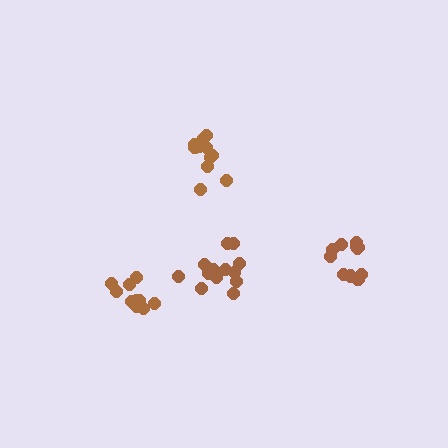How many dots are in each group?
Group 1: 12 dots, Group 2: 13 dots, Group 3: 11 dots, Group 4: 10 dots (46 total).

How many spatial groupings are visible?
There are 4 spatial groupings.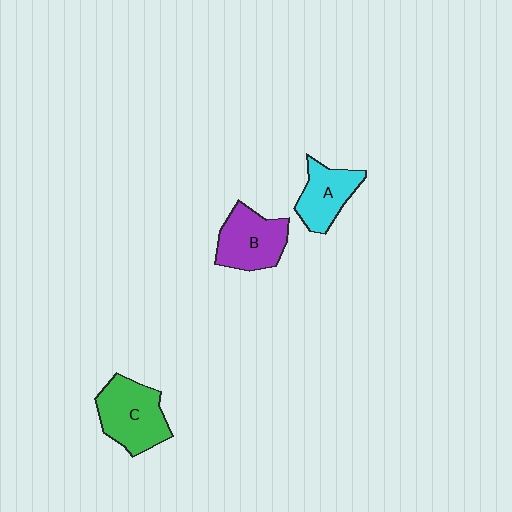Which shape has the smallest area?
Shape A (cyan).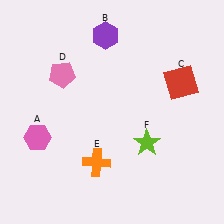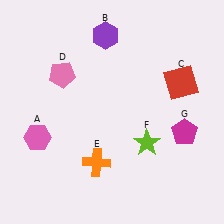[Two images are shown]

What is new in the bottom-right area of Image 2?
A magenta pentagon (G) was added in the bottom-right area of Image 2.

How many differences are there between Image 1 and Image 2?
There is 1 difference between the two images.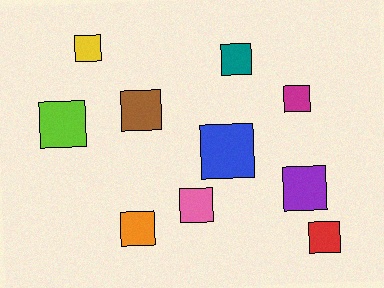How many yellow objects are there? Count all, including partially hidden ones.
There is 1 yellow object.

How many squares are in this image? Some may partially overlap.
There are 10 squares.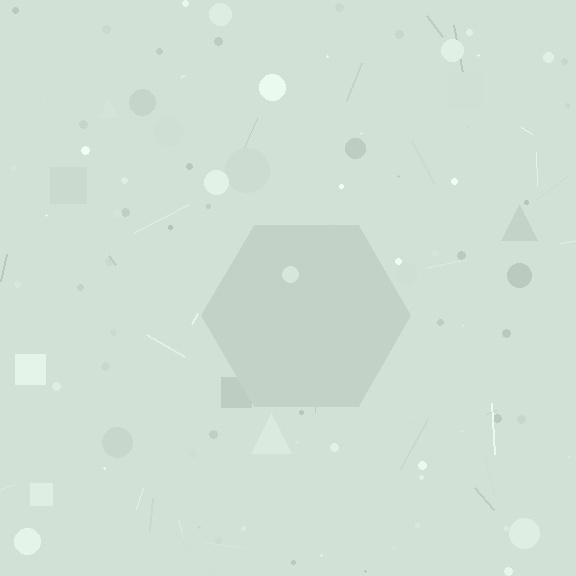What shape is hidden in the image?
A hexagon is hidden in the image.